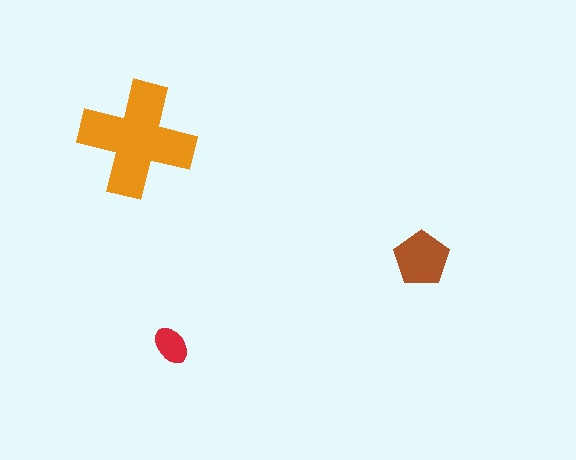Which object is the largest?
The orange cross.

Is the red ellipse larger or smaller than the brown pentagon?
Smaller.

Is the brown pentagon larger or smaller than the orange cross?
Smaller.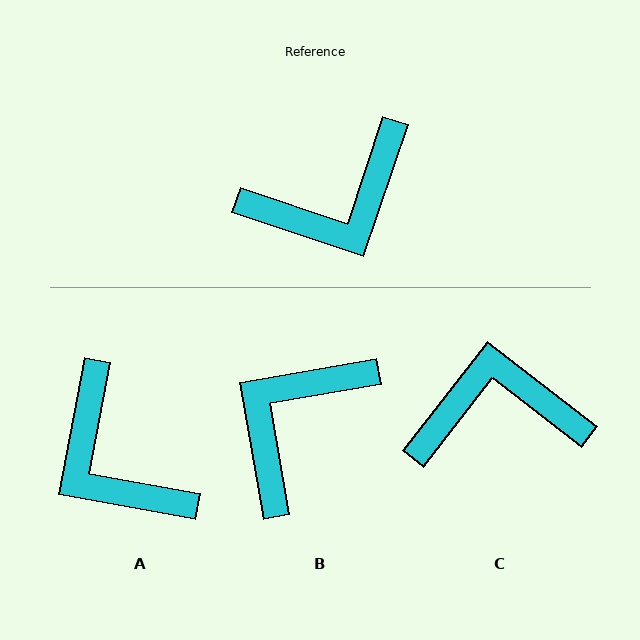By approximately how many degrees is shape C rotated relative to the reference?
Approximately 161 degrees counter-clockwise.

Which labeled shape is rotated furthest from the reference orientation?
C, about 161 degrees away.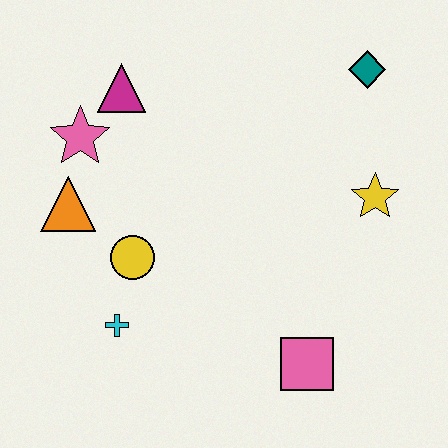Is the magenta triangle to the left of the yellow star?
Yes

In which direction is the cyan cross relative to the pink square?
The cyan cross is to the left of the pink square.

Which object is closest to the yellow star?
The teal diamond is closest to the yellow star.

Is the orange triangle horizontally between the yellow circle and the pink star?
No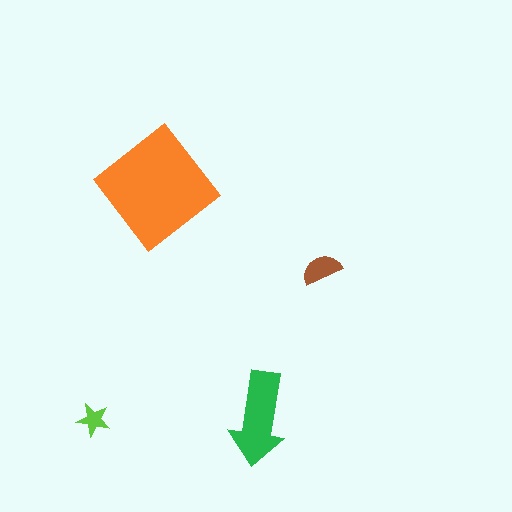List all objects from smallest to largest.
The lime star, the brown semicircle, the green arrow, the orange diamond.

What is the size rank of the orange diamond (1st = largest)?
1st.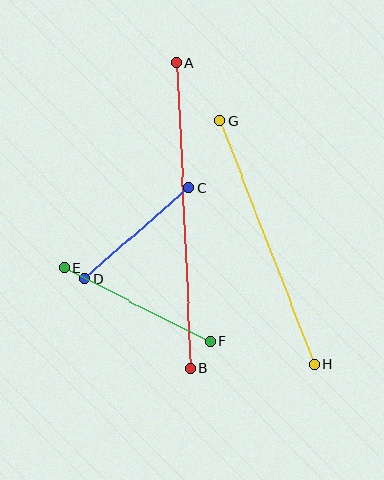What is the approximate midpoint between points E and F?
The midpoint is at approximately (137, 305) pixels.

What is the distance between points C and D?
The distance is approximately 139 pixels.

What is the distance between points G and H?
The distance is approximately 261 pixels.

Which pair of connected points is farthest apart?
Points A and B are farthest apart.